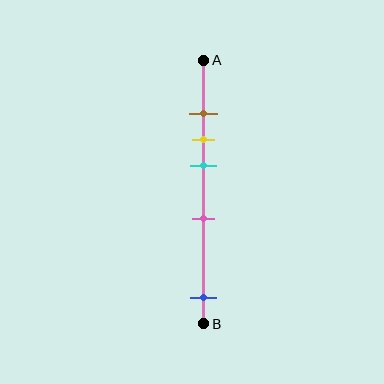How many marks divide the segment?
There are 5 marks dividing the segment.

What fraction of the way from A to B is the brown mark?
The brown mark is approximately 20% (0.2) of the way from A to B.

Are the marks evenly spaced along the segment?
No, the marks are not evenly spaced.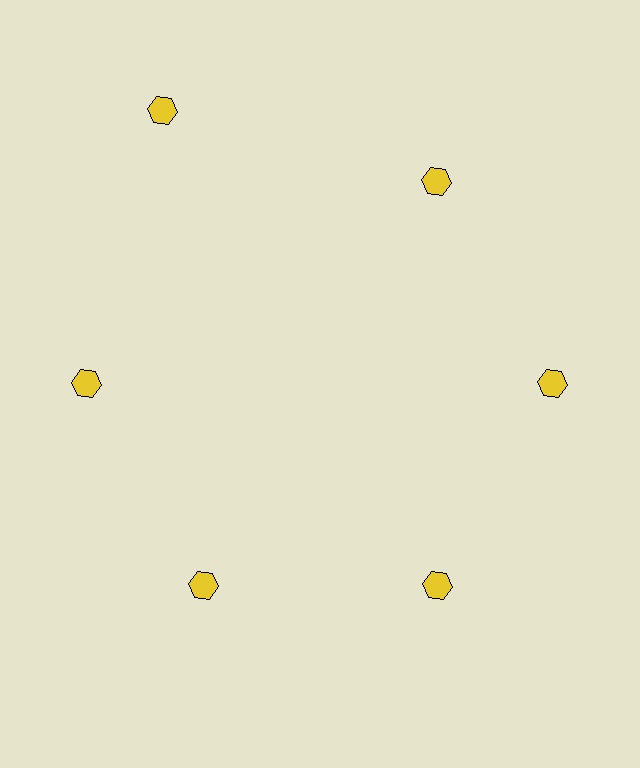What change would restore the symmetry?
The symmetry would be restored by moving it inward, back onto the ring so that all 6 hexagons sit at equal angles and equal distance from the center.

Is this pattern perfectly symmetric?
No. The 6 yellow hexagons are arranged in a ring, but one element near the 11 o'clock position is pushed outward from the center, breaking the 6-fold rotational symmetry.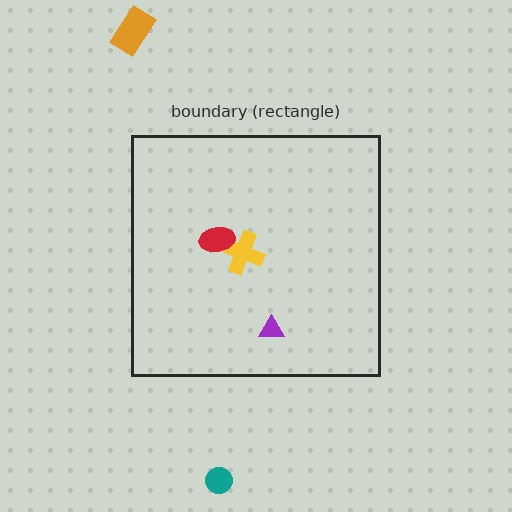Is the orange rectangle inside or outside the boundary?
Outside.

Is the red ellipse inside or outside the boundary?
Inside.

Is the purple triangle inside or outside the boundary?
Inside.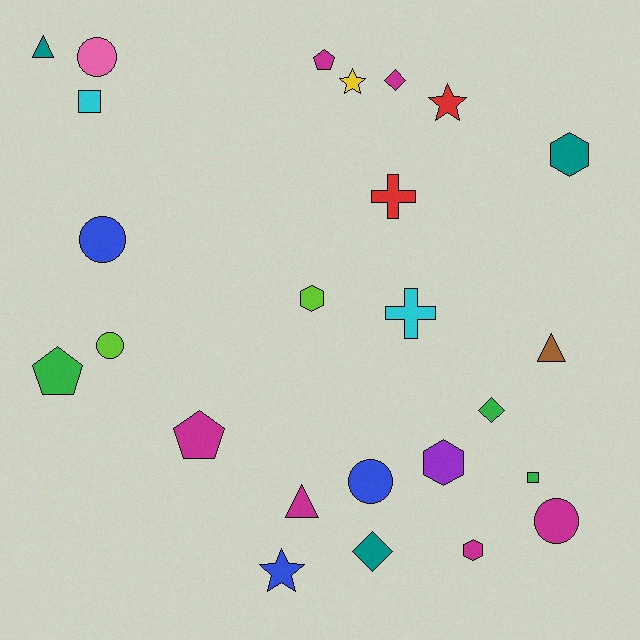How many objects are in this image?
There are 25 objects.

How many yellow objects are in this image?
There is 1 yellow object.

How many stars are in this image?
There are 3 stars.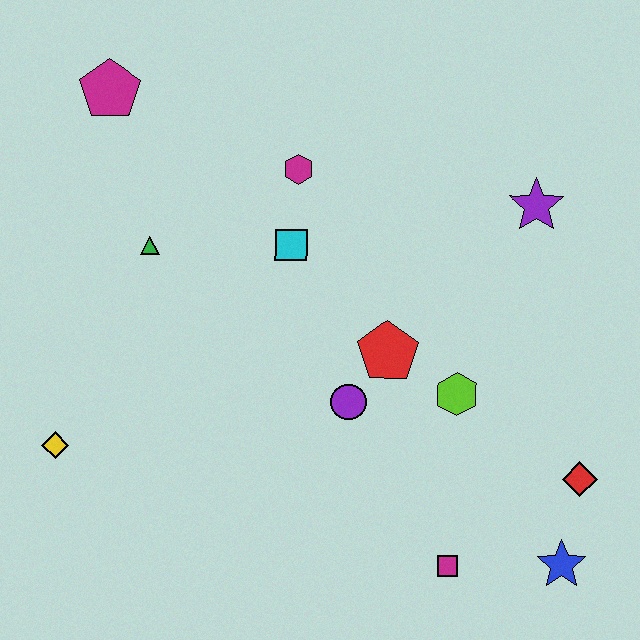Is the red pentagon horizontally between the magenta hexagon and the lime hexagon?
Yes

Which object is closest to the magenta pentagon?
The green triangle is closest to the magenta pentagon.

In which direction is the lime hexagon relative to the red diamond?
The lime hexagon is to the left of the red diamond.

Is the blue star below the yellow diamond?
Yes